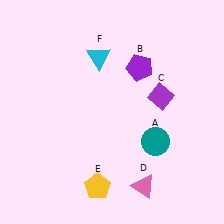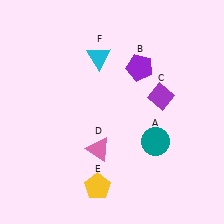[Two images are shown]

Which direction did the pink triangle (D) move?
The pink triangle (D) moved left.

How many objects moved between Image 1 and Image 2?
1 object moved between the two images.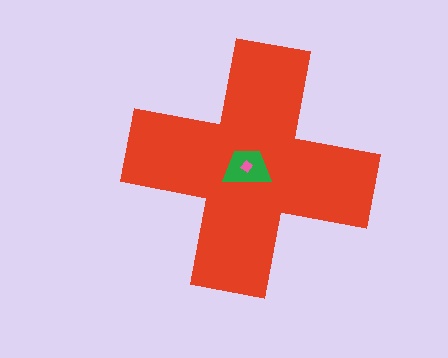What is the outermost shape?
The red cross.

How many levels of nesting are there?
3.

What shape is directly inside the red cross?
The green trapezoid.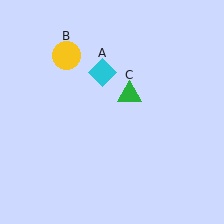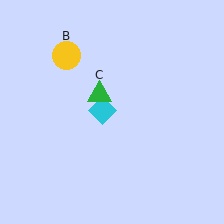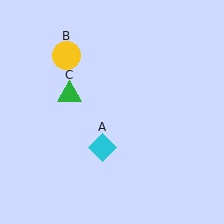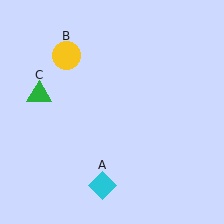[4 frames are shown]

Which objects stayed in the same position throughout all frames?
Yellow circle (object B) remained stationary.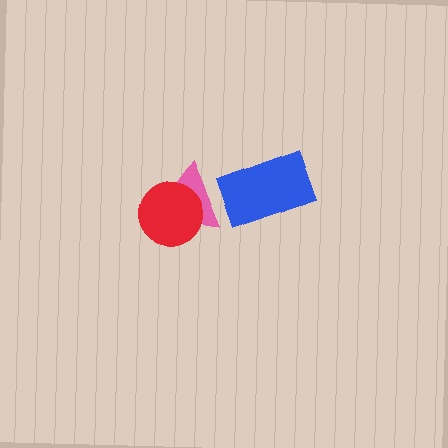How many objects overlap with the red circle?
1 object overlaps with the red circle.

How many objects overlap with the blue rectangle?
0 objects overlap with the blue rectangle.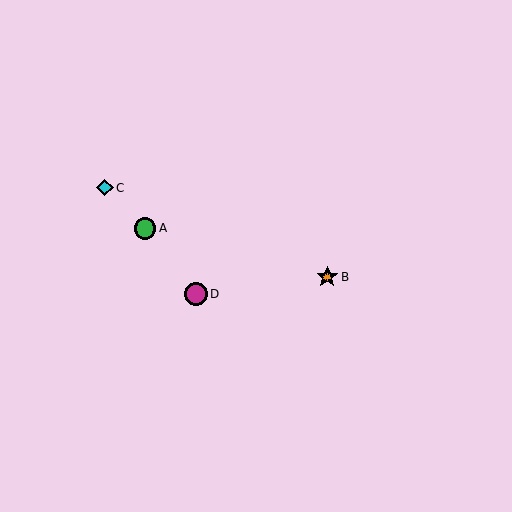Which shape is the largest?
The magenta circle (labeled D) is the largest.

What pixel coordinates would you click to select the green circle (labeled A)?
Click at (145, 228) to select the green circle A.